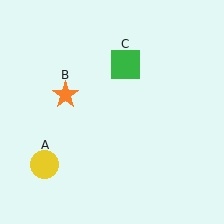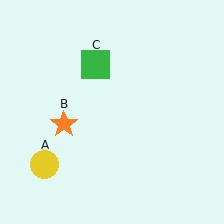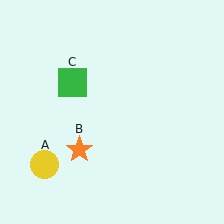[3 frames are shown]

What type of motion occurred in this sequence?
The orange star (object B), green square (object C) rotated counterclockwise around the center of the scene.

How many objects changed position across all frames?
2 objects changed position: orange star (object B), green square (object C).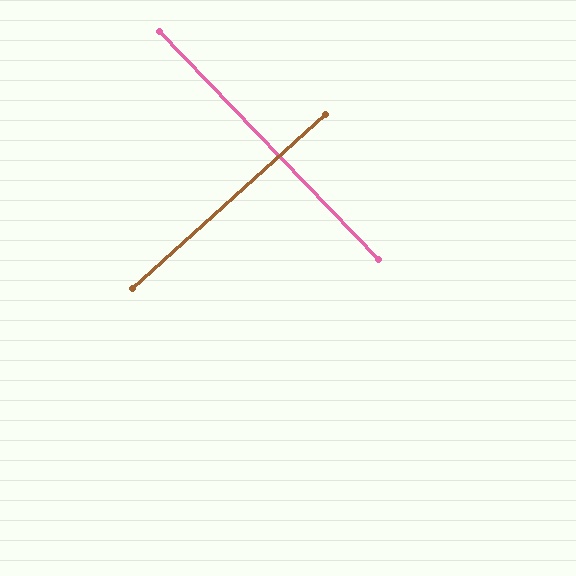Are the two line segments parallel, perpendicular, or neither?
Perpendicular — they meet at approximately 88°.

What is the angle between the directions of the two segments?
Approximately 88 degrees.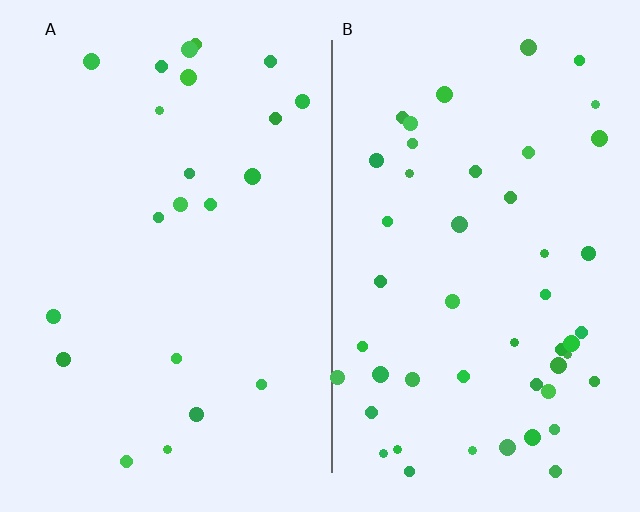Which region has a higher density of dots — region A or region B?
B (the right).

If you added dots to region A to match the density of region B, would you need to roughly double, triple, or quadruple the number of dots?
Approximately double.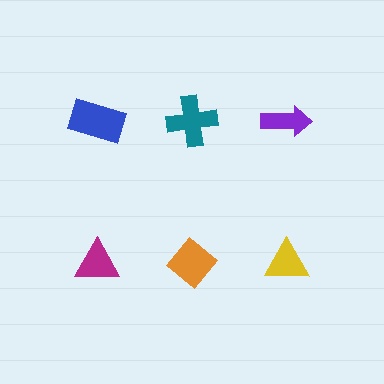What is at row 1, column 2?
A teal cross.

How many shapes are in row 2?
3 shapes.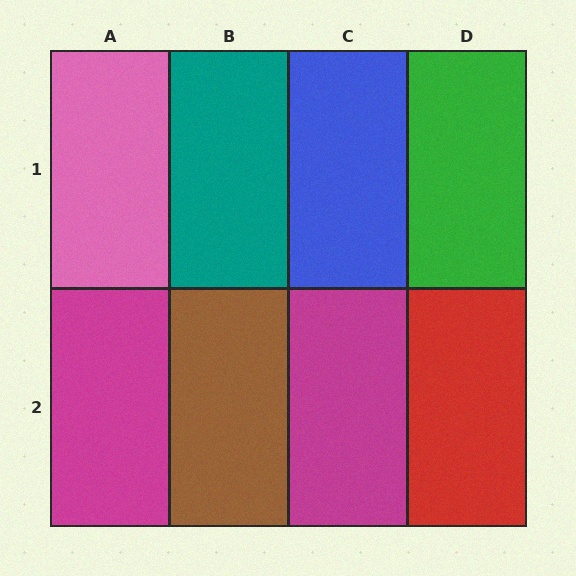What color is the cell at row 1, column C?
Blue.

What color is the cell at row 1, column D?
Green.